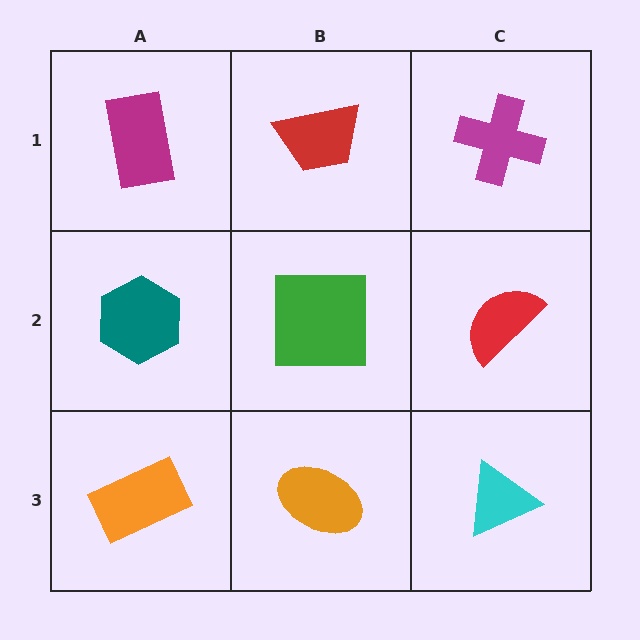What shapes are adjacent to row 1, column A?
A teal hexagon (row 2, column A), a red trapezoid (row 1, column B).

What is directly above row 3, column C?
A red semicircle.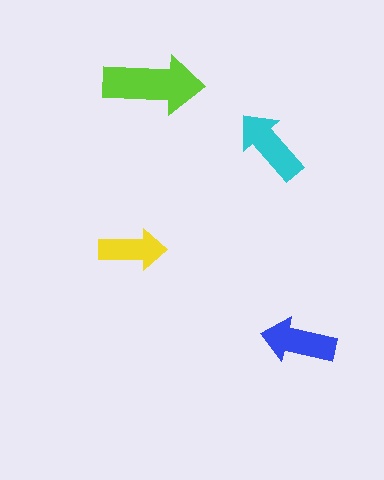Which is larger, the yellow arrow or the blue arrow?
The blue one.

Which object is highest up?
The lime arrow is topmost.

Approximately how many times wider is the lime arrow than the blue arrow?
About 1.5 times wider.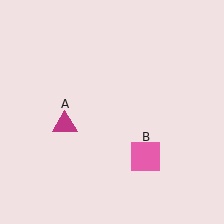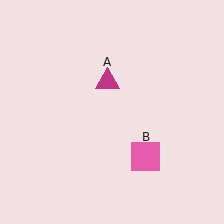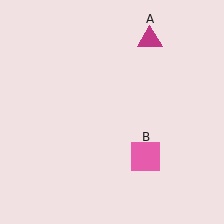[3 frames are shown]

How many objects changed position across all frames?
1 object changed position: magenta triangle (object A).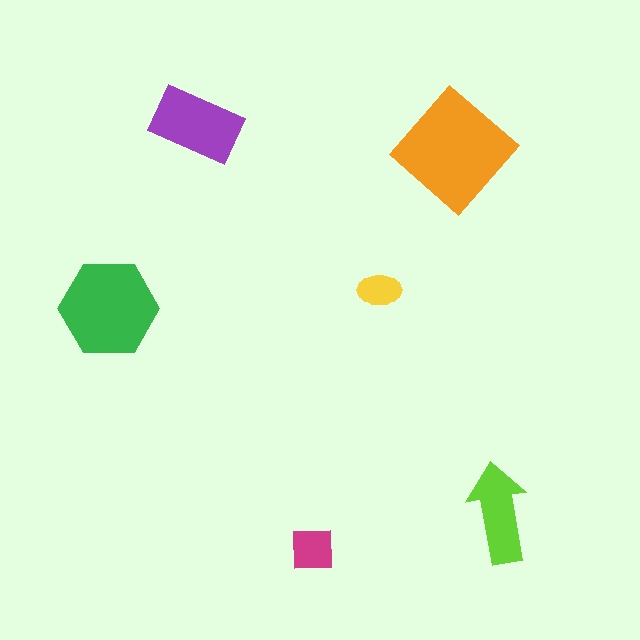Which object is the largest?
The orange diamond.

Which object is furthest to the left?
The green hexagon is leftmost.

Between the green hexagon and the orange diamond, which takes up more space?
The orange diamond.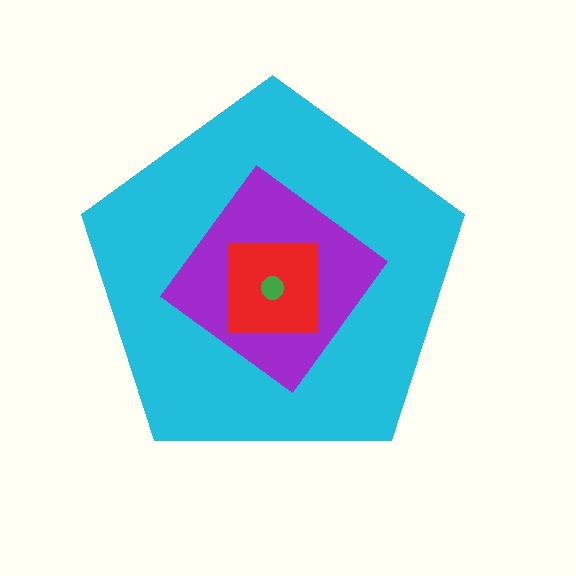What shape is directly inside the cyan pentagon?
The purple diamond.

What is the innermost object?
The green circle.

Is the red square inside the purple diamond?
Yes.